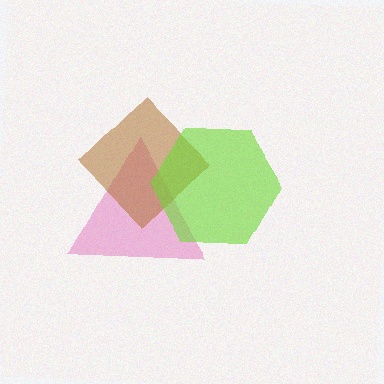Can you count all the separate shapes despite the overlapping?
Yes, there are 3 separate shapes.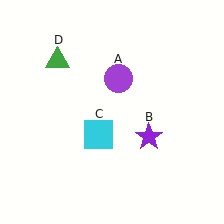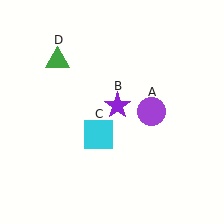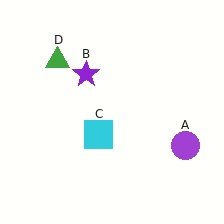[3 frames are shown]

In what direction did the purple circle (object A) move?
The purple circle (object A) moved down and to the right.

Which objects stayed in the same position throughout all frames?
Cyan square (object C) and green triangle (object D) remained stationary.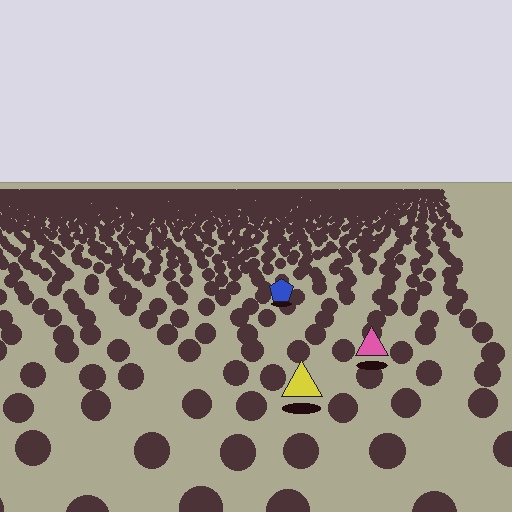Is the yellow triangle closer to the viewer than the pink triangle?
Yes. The yellow triangle is closer — you can tell from the texture gradient: the ground texture is coarser near it.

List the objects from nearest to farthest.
From nearest to farthest: the yellow triangle, the pink triangle, the blue pentagon.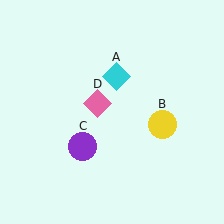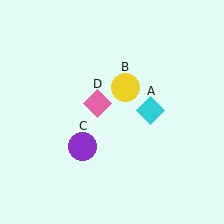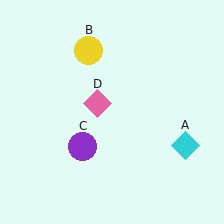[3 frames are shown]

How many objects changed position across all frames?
2 objects changed position: cyan diamond (object A), yellow circle (object B).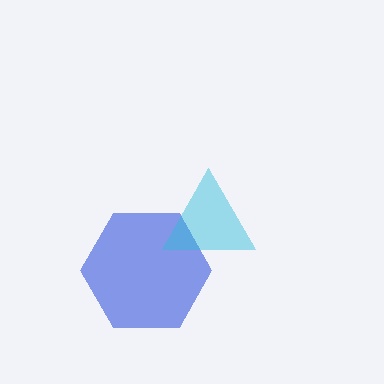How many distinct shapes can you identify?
There are 2 distinct shapes: a blue hexagon, a cyan triangle.